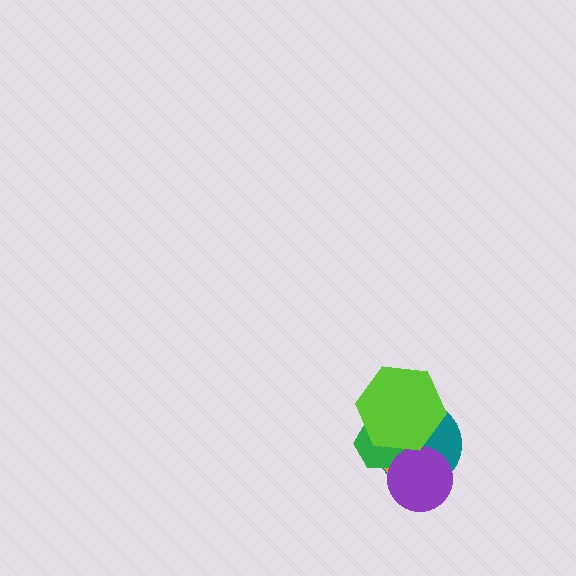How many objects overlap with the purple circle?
3 objects overlap with the purple circle.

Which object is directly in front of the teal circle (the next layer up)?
The orange diamond is directly in front of the teal circle.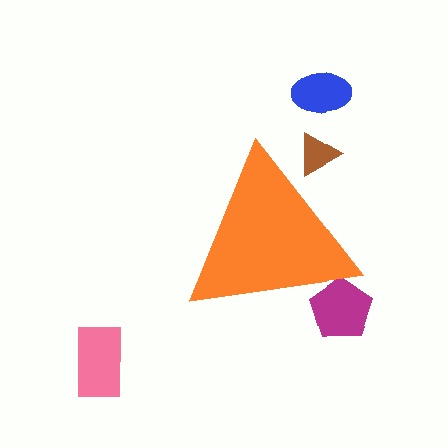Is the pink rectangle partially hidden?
No, the pink rectangle is fully visible.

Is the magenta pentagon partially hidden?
Yes, the magenta pentagon is partially hidden behind the orange triangle.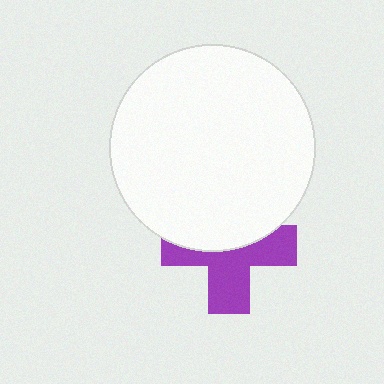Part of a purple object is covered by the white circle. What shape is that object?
It is a cross.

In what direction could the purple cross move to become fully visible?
The purple cross could move down. That would shift it out from behind the white circle entirely.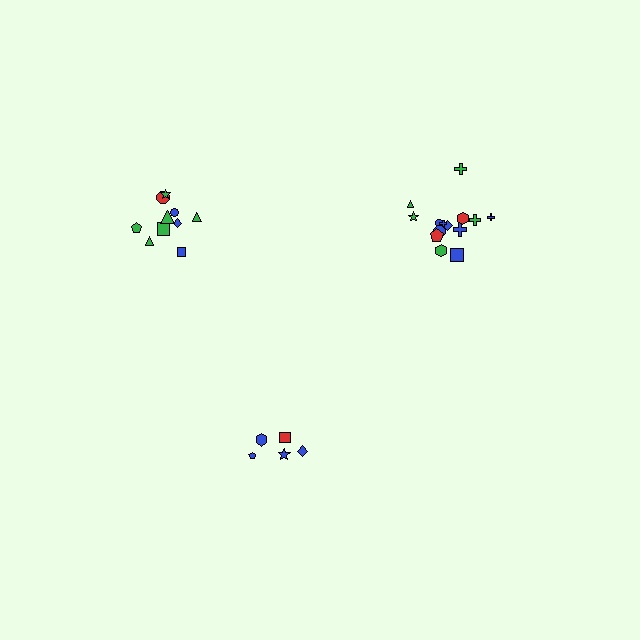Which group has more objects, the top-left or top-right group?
The top-right group.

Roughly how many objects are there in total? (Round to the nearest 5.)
Roughly 30 objects in total.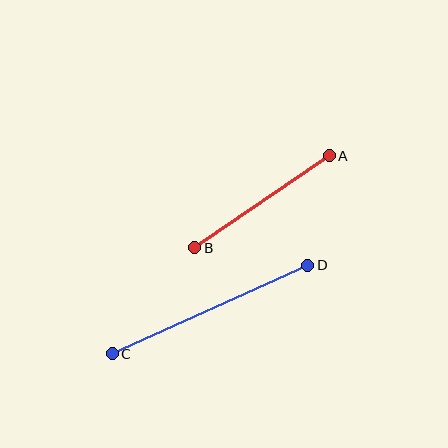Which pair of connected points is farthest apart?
Points C and D are farthest apart.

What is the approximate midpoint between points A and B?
The midpoint is at approximately (262, 202) pixels.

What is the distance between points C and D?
The distance is approximately 215 pixels.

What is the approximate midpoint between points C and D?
The midpoint is at approximately (210, 310) pixels.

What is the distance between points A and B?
The distance is approximately 163 pixels.